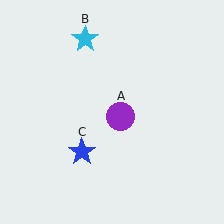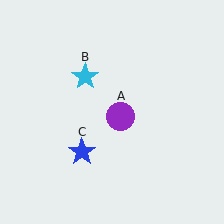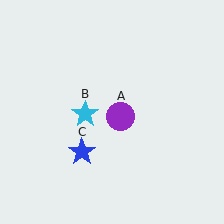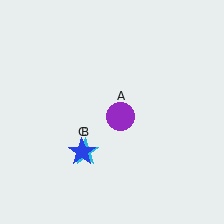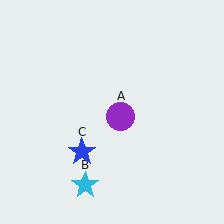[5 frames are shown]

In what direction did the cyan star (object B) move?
The cyan star (object B) moved down.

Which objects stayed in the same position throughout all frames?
Purple circle (object A) and blue star (object C) remained stationary.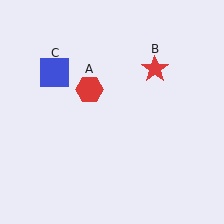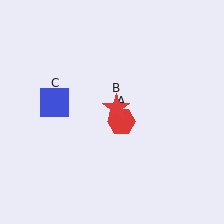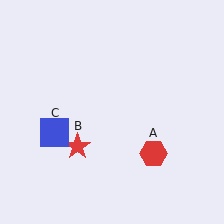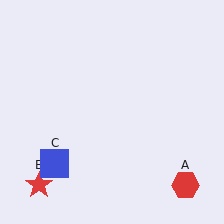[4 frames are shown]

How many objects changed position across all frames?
3 objects changed position: red hexagon (object A), red star (object B), blue square (object C).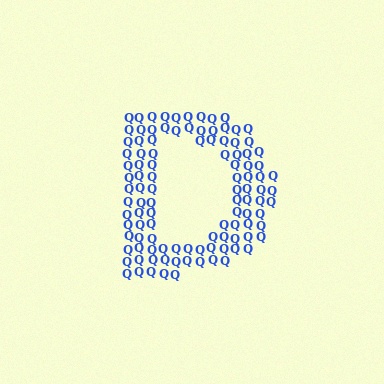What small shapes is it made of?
It is made of small letter Q's.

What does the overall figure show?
The overall figure shows the letter D.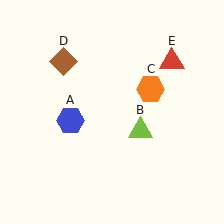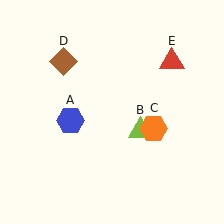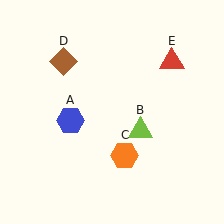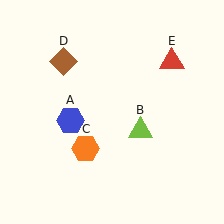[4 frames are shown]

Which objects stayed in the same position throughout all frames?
Blue hexagon (object A) and lime triangle (object B) and brown diamond (object D) and red triangle (object E) remained stationary.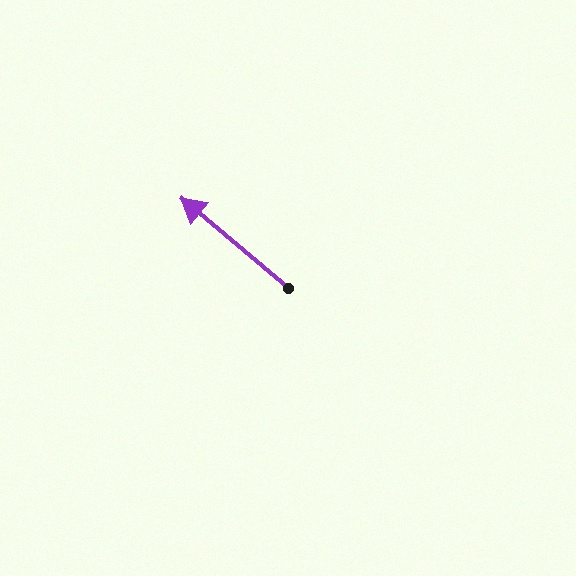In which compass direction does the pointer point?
Northwest.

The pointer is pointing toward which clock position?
Roughly 10 o'clock.